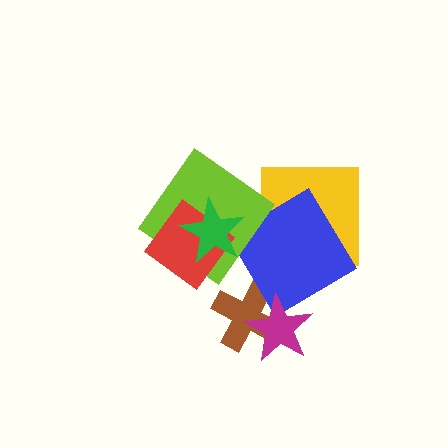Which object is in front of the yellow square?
The blue diamond is in front of the yellow square.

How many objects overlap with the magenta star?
1 object overlaps with the magenta star.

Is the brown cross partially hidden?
Yes, it is partially covered by another shape.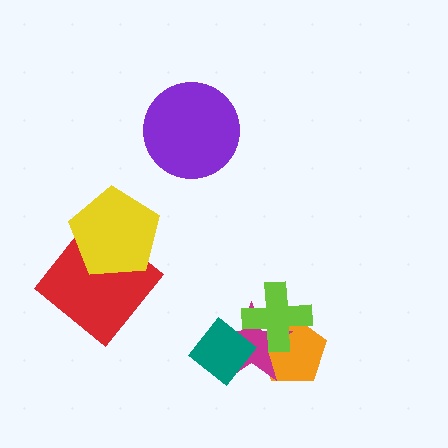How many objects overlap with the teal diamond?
1 object overlaps with the teal diamond.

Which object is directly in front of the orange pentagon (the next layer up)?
The magenta star is directly in front of the orange pentagon.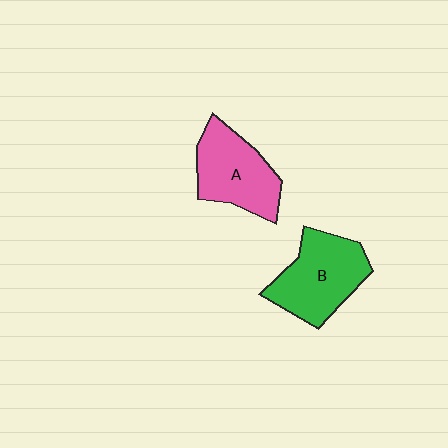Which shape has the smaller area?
Shape A (pink).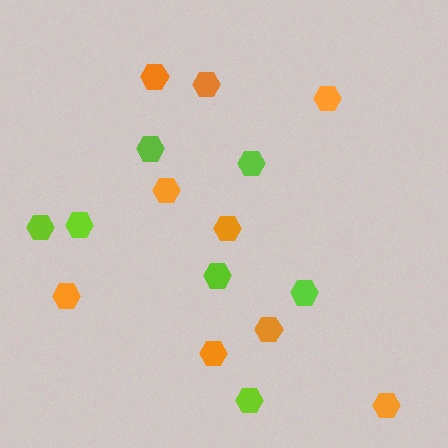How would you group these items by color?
There are 2 groups: one group of lime hexagons (7) and one group of orange hexagons (9).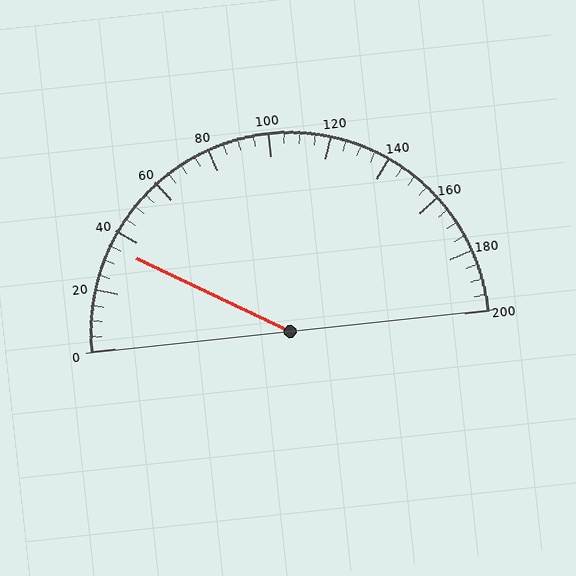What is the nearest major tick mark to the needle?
The nearest major tick mark is 40.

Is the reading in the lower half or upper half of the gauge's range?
The reading is in the lower half of the range (0 to 200).